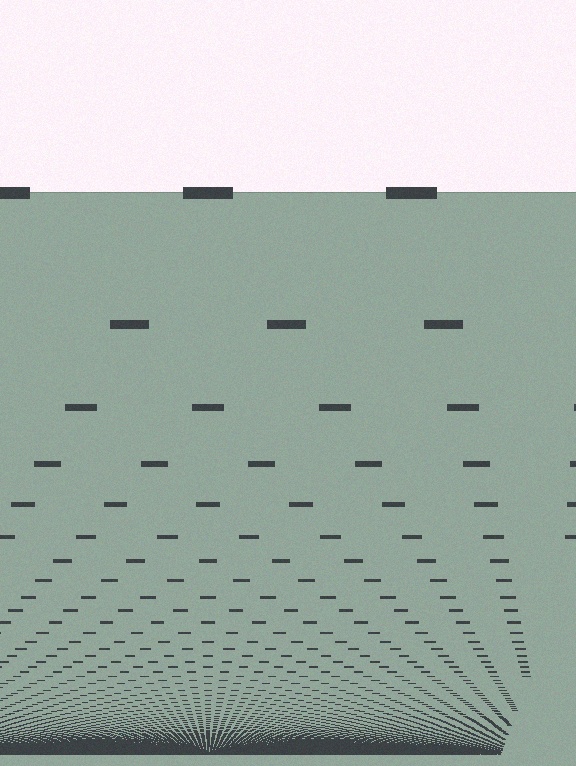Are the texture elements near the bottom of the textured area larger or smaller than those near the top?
Smaller. The gradient is inverted — elements near the bottom are smaller and denser.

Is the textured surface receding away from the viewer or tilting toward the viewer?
The surface appears to tilt toward the viewer. Texture elements get larger and sparser toward the top.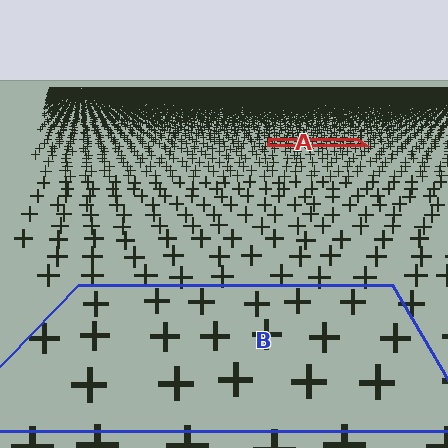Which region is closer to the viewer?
Region B is closer. The texture elements there are larger and more spread out.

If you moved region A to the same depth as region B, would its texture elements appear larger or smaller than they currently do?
They would appear larger. At a closer depth, the same texture elements are projected at a bigger on-screen size.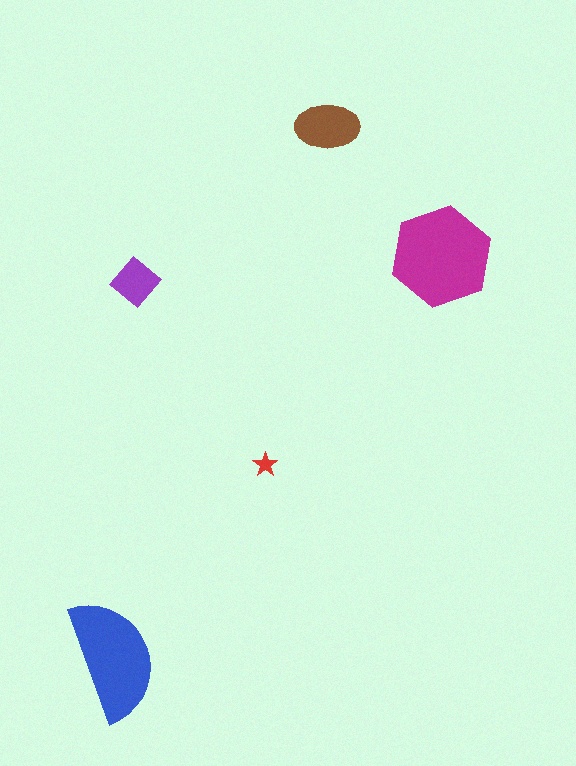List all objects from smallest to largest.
The red star, the purple diamond, the brown ellipse, the blue semicircle, the magenta hexagon.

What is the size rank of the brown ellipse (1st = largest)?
3rd.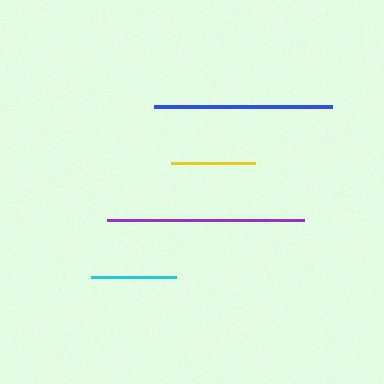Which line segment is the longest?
The purple line is the longest at approximately 197 pixels.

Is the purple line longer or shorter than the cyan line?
The purple line is longer than the cyan line.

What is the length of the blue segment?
The blue segment is approximately 178 pixels long.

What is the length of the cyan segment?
The cyan segment is approximately 86 pixels long.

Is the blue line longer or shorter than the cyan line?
The blue line is longer than the cyan line.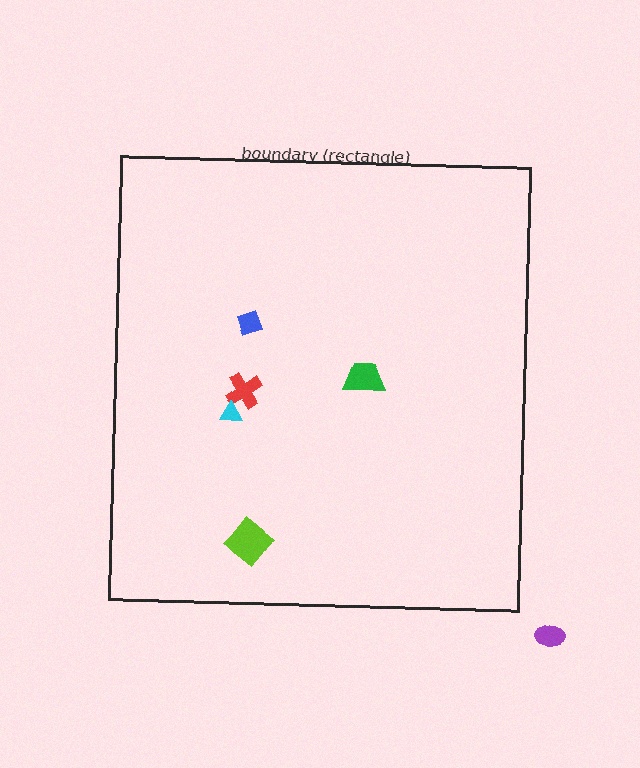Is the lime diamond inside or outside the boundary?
Inside.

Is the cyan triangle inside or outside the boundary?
Inside.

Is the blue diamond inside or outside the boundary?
Inside.